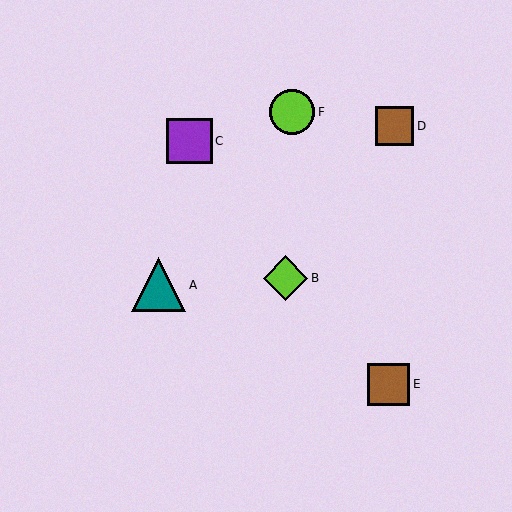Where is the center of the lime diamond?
The center of the lime diamond is at (286, 278).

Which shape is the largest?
The teal triangle (labeled A) is the largest.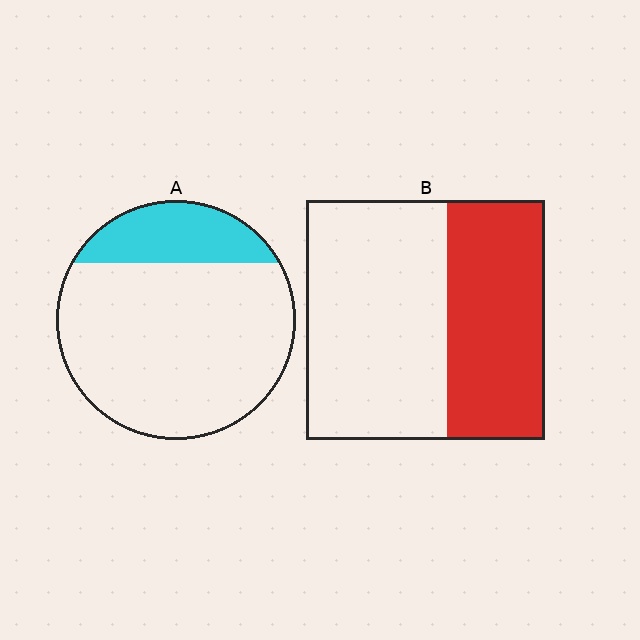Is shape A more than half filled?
No.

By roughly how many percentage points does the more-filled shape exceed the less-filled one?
By roughly 20 percentage points (B over A).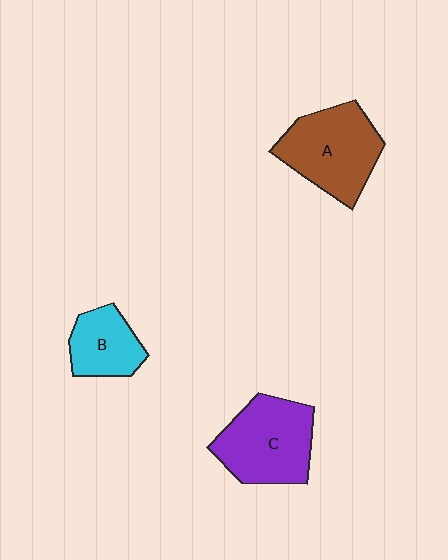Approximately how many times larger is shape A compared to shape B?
Approximately 1.7 times.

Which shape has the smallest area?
Shape B (cyan).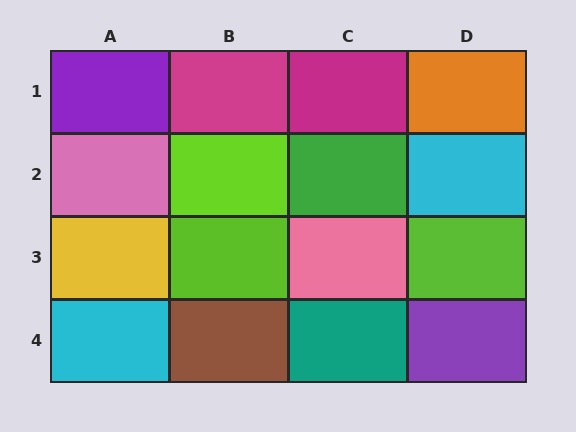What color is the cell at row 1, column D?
Orange.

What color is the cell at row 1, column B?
Magenta.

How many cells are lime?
3 cells are lime.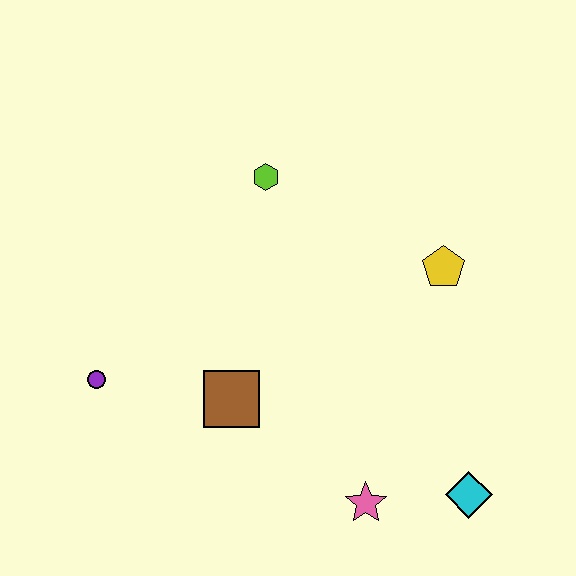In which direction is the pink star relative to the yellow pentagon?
The pink star is below the yellow pentagon.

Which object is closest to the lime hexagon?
The yellow pentagon is closest to the lime hexagon.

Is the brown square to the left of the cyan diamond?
Yes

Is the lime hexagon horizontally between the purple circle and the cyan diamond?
Yes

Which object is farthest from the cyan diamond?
The purple circle is farthest from the cyan diamond.